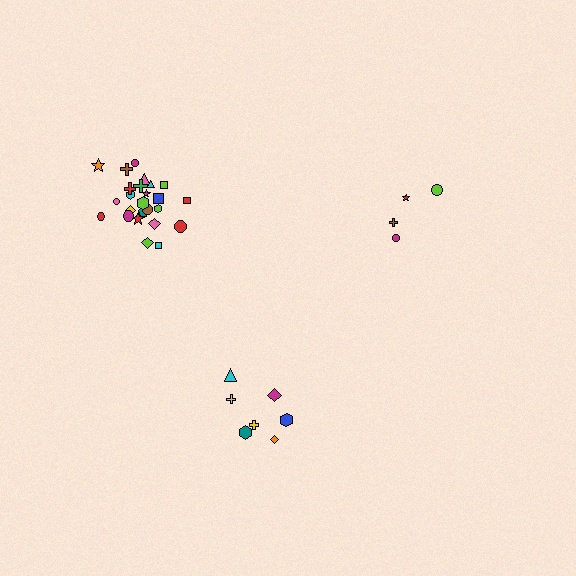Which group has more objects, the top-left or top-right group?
The top-left group.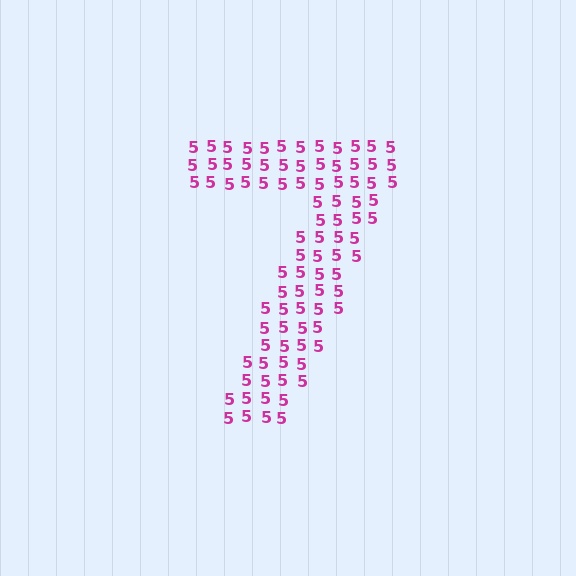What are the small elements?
The small elements are digit 5's.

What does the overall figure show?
The overall figure shows the digit 7.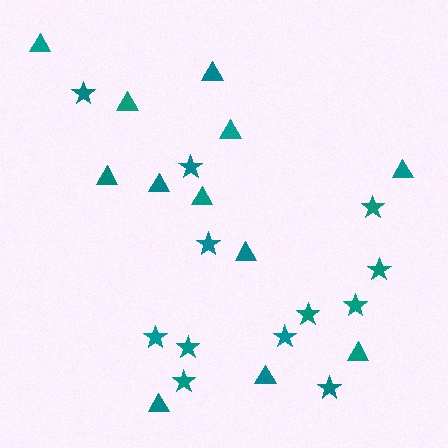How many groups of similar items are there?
There are 2 groups: one group of triangles (12) and one group of stars (12).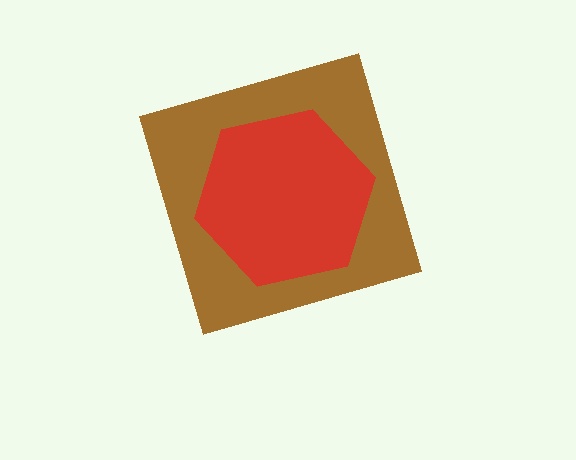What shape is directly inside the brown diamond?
The red hexagon.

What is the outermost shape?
The brown diamond.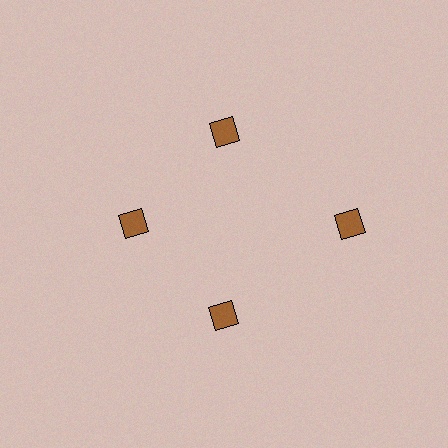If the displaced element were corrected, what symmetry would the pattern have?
It would have 4-fold rotational symmetry — the pattern would map onto itself every 90 degrees.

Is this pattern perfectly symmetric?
No. The 4 brown diamonds are arranged in a ring, but one element near the 3 o'clock position is pushed outward from the center, breaking the 4-fold rotational symmetry.